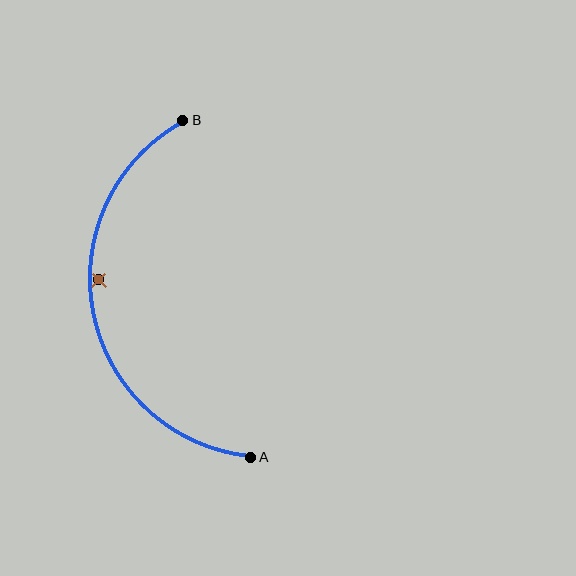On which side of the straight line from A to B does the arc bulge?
The arc bulges to the left of the straight line connecting A and B.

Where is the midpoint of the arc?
The arc midpoint is the point on the curve farthest from the straight line joining A and B. It sits to the left of that line.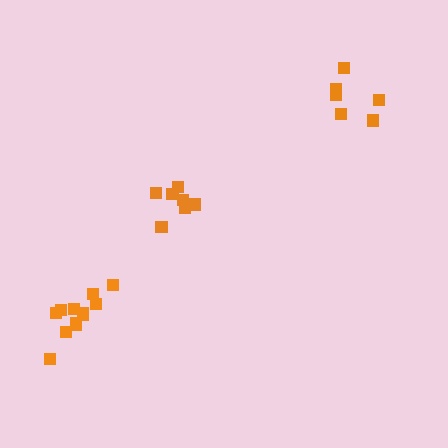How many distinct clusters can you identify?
There are 3 distinct clusters.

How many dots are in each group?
Group 1: 12 dots, Group 2: 7 dots, Group 3: 6 dots (25 total).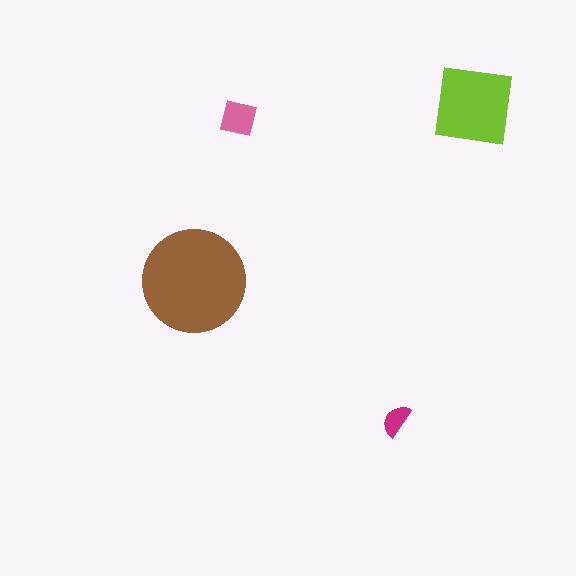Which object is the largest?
The brown circle.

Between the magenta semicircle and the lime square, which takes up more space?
The lime square.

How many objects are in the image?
There are 4 objects in the image.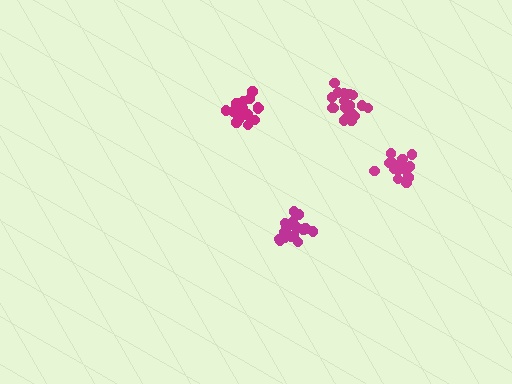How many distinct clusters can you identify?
There are 4 distinct clusters.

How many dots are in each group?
Group 1: 19 dots, Group 2: 15 dots, Group 3: 19 dots, Group 4: 16 dots (69 total).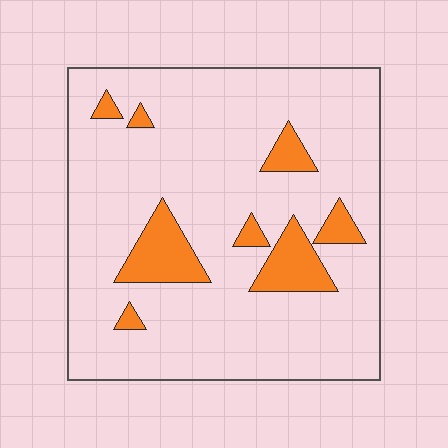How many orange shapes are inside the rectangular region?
8.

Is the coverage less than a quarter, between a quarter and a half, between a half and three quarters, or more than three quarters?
Less than a quarter.